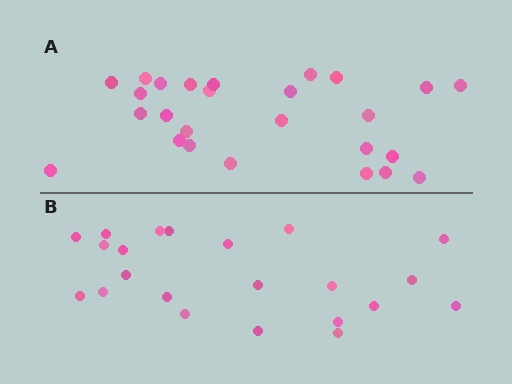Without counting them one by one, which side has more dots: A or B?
Region A (the top region) has more dots.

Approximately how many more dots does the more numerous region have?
Region A has about 4 more dots than region B.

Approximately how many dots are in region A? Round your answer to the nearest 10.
About 30 dots. (The exact count is 26, which rounds to 30.)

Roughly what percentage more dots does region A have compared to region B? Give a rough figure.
About 20% more.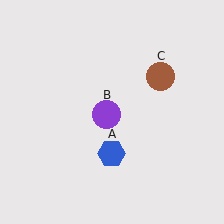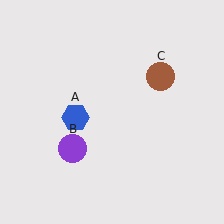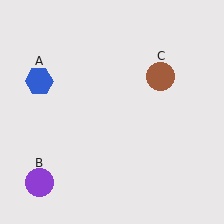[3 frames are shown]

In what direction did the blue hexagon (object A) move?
The blue hexagon (object A) moved up and to the left.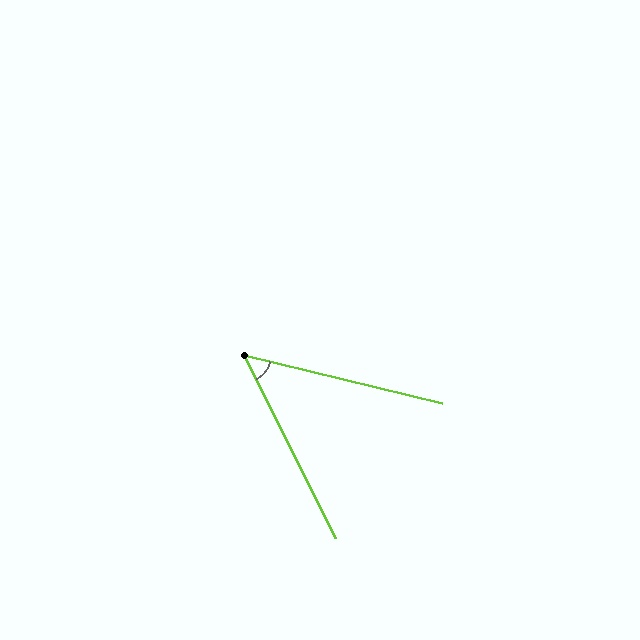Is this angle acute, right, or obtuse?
It is acute.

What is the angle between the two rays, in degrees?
Approximately 50 degrees.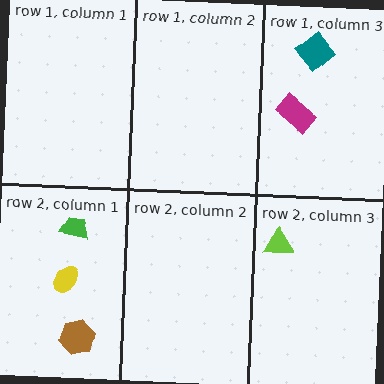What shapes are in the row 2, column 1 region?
The yellow ellipse, the green trapezoid, the brown hexagon.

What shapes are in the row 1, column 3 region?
The magenta rectangle, the teal diamond.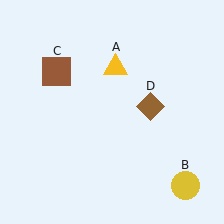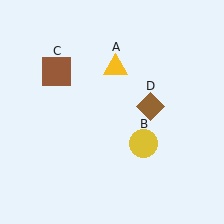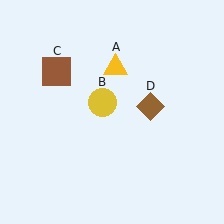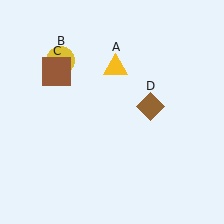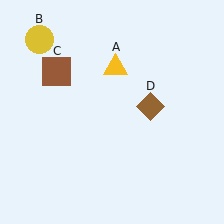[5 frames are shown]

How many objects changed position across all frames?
1 object changed position: yellow circle (object B).